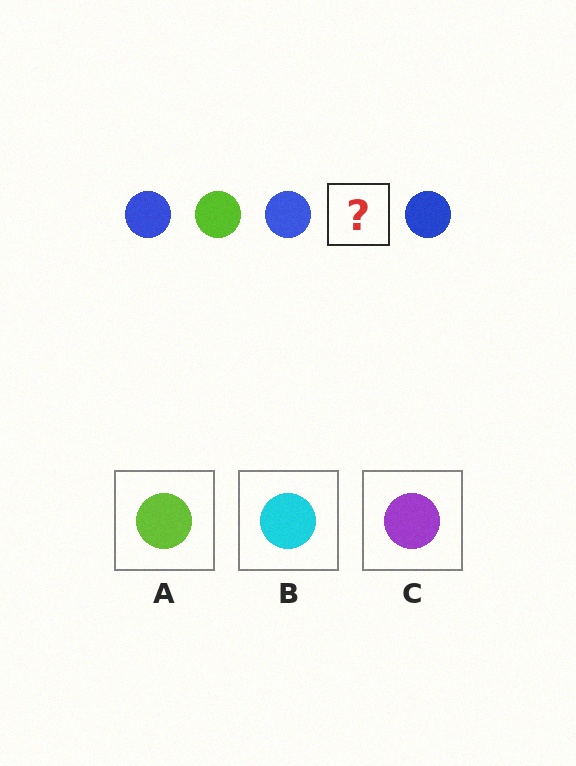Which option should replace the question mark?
Option A.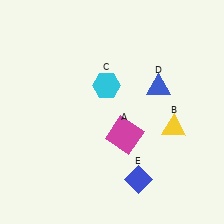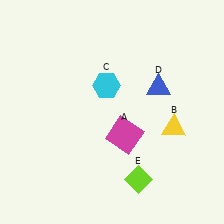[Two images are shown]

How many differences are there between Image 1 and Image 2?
There is 1 difference between the two images.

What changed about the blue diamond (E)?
In Image 1, E is blue. In Image 2, it changed to lime.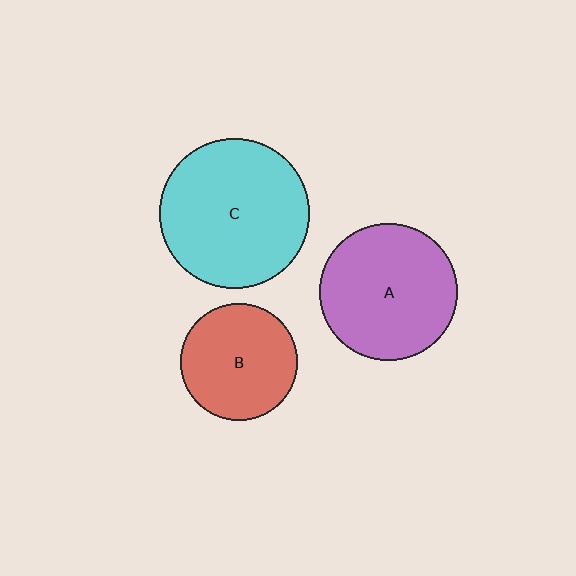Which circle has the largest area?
Circle C (cyan).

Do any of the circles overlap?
No, none of the circles overlap.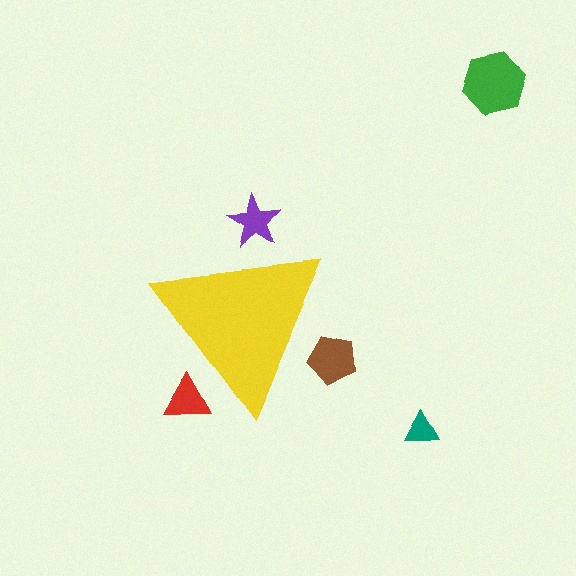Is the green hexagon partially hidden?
No, the green hexagon is fully visible.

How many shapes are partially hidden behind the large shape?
3 shapes are partially hidden.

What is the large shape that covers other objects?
A yellow triangle.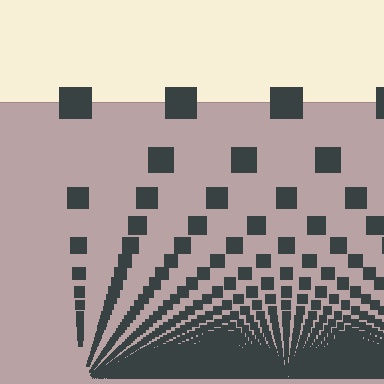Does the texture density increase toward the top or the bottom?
Density increases toward the bottom.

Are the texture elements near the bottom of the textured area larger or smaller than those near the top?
Smaller. The gradient is inverted — elements near the bottom are smaller and denser.